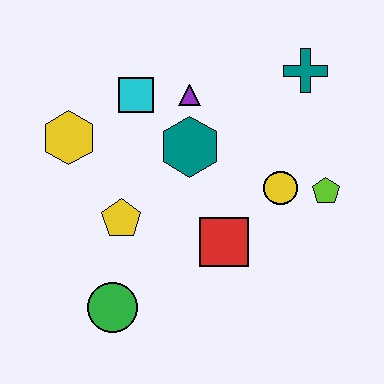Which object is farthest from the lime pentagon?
The yellow hexagon is farthest from the lime pentagon.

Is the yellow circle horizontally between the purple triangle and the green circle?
No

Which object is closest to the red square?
The yellow circle is closest to the red square.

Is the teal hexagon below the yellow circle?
No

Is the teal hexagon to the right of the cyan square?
Yes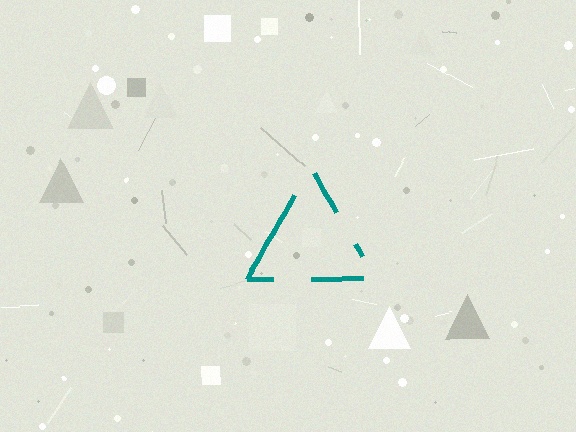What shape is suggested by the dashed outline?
The dashed outline suggests a triangle.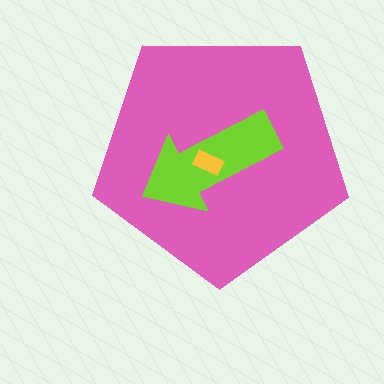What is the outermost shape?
The pink pentagon.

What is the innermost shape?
The yellow rectangle.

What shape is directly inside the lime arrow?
The yellow rectangle.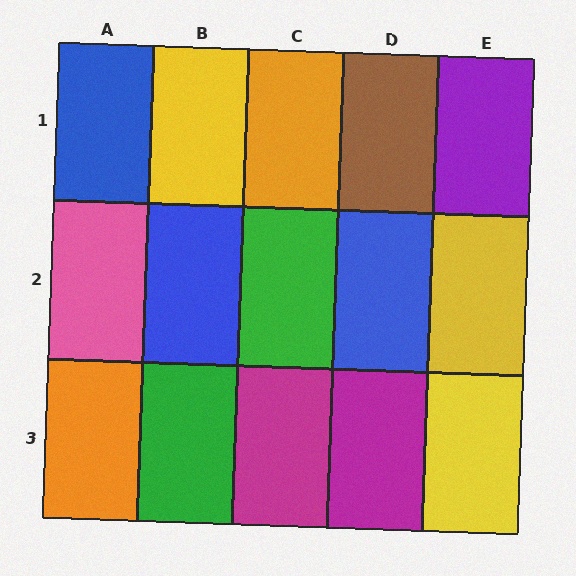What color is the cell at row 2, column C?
Green.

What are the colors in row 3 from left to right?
Orange, green, magenta, magenta, yellow.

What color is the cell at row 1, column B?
Yellow.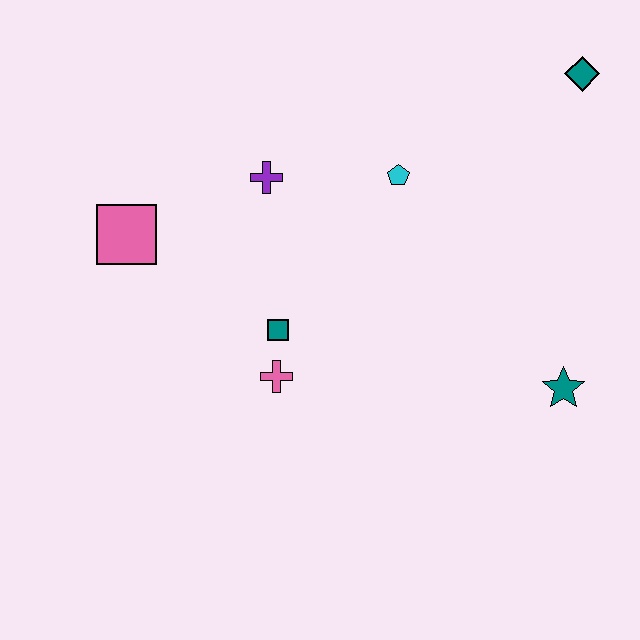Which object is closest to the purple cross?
The cyan pentagon is closest to the purple cross.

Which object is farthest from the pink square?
The teal diamond is farthest from the pink square.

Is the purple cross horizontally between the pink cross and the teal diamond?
No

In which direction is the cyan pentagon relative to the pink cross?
The cyan pentagon is above the pink cross.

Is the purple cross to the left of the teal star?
Yes